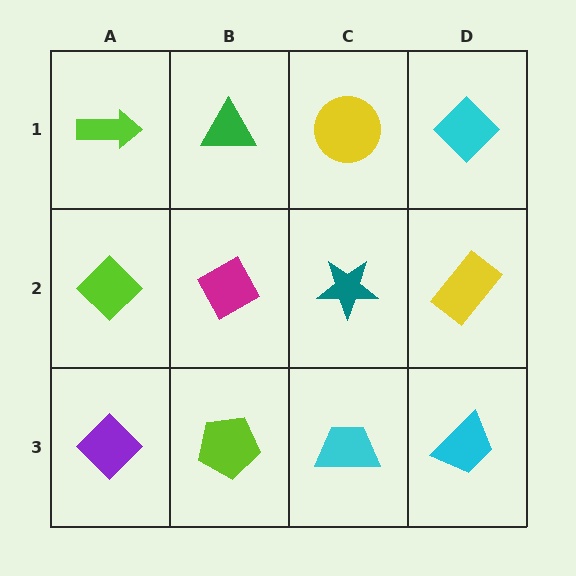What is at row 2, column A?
A lime diamond.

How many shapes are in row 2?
4 shapes.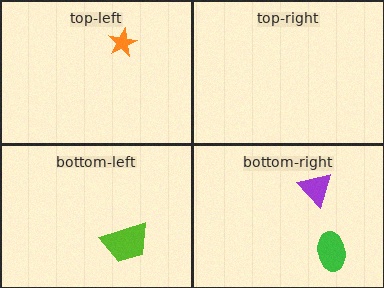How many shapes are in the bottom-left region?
1.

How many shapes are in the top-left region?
1.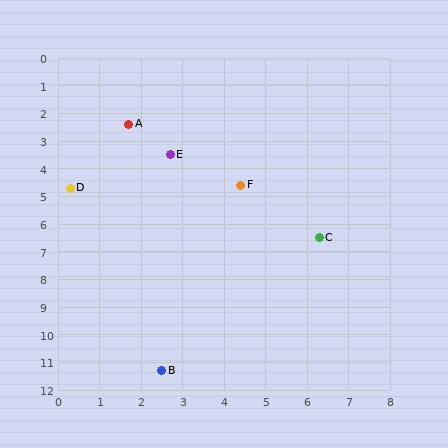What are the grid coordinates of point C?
Point C is at approximately (6.3, 6.5).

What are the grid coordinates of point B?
Point B is at approximately (2.5, 11.3).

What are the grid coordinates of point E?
Point E is at approximately (2.7, 3.5).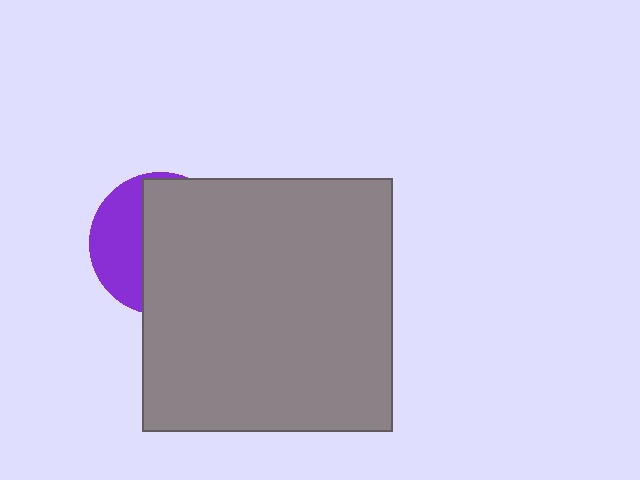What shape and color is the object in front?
The object in front is a gray rectangle.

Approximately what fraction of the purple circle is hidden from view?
Roughly 66% of the purple circle is hidden behind the gray rectangle.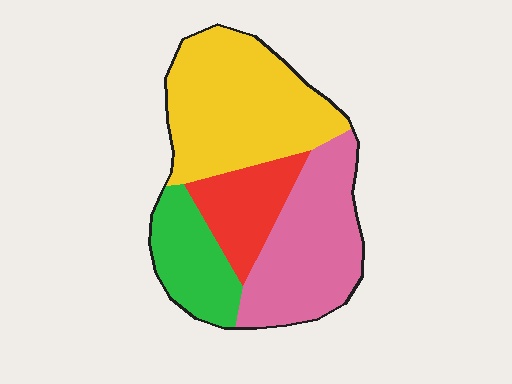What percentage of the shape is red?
Red takes up about one sixth (1/6) of the shape.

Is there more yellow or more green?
Yellow.